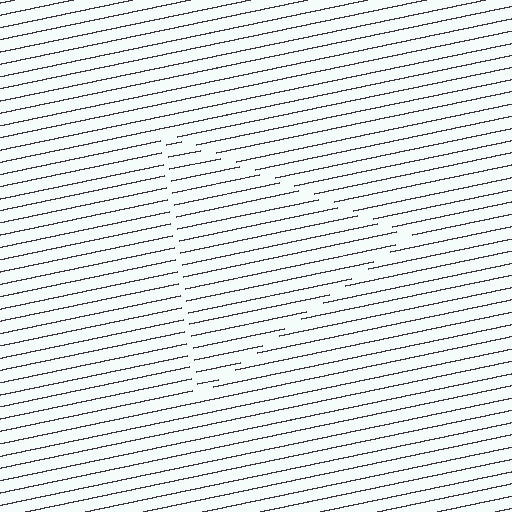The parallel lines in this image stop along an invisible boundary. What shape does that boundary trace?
An illusory triangle. The interior of the shape contains the same grating, shifted by half a period — the contour is defined by the phase discontinuity where line-ends from the inner and outer gratings abut.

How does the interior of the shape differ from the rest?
The interior of the shape contains the same grating, shifted by half a period — the contour is defined by the phase discontinuity where line-ends from the inner and outer gratings abut.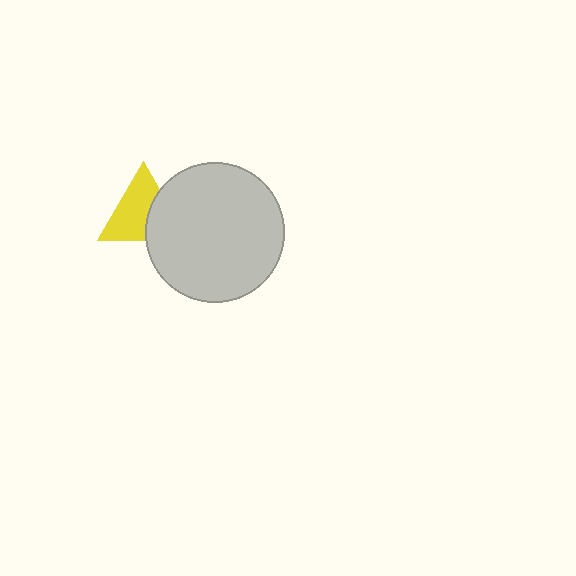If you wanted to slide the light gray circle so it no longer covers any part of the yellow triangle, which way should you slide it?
Slide it right — that is the most direct way to separate the two shapes.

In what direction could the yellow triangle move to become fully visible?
The yellow triangle could move left. That would shift it out from behind the light gray circle entirely.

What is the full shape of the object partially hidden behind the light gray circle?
The partially hidden object is a yellow triangle.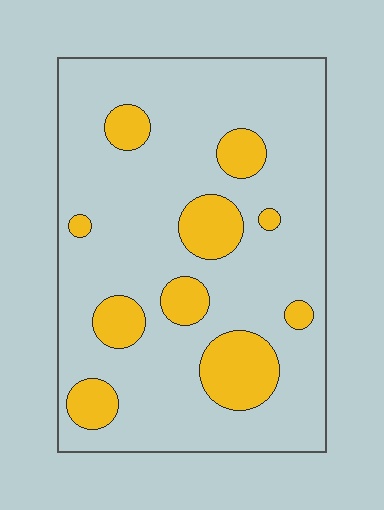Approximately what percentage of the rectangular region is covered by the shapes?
Approximately 20%.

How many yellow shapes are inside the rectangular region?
10.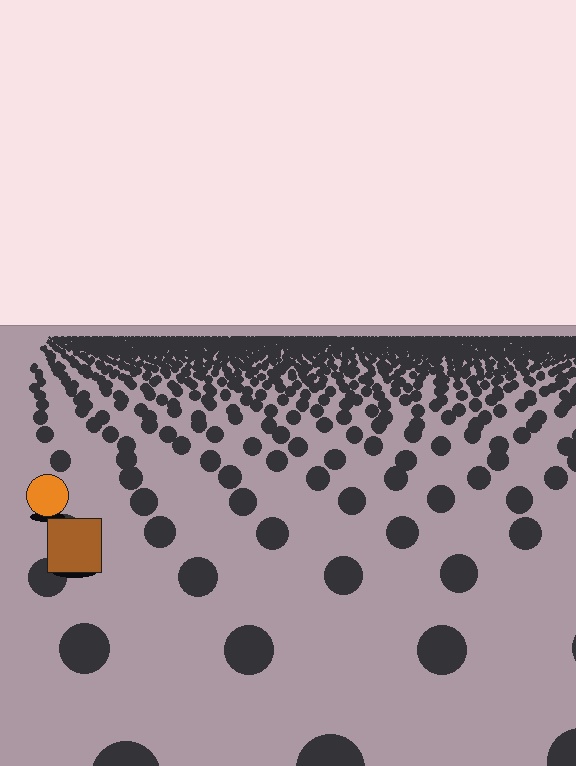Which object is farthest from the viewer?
The orange circle is farthest from the viewer. It appears smaller and the ground texture around it is denser.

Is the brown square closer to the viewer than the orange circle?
Yes. The brown square is closer — you can tell from the texture gradient: the ground texture is coarser near it.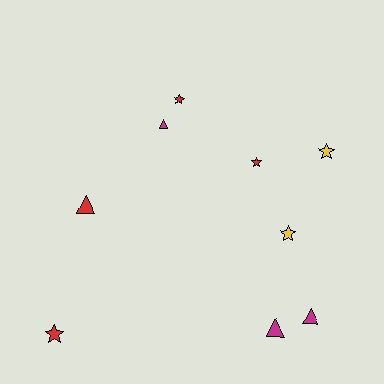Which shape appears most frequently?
Star, with 5 objects.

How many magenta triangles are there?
There are 3 magenta triangles.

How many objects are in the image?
There are 9 objects.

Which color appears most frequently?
Red, with 4 objects.